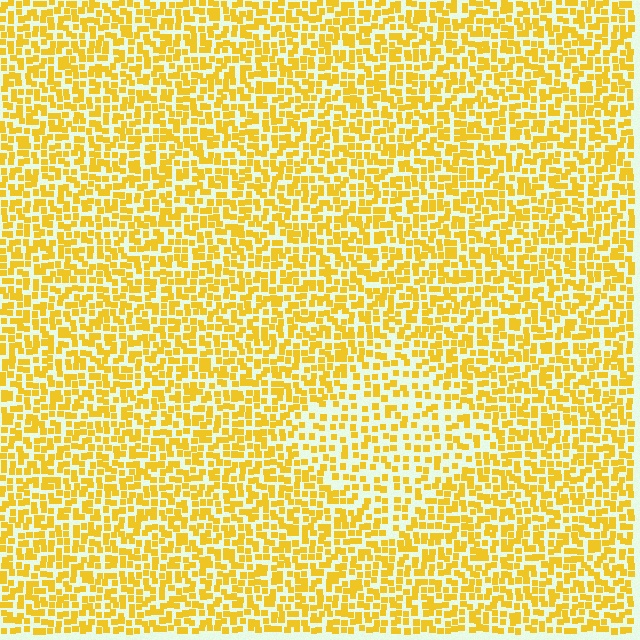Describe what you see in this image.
The image contains small yellow elements arranged at two different densities. A diamond-shaped region is visible where the elements are less densely packed than the surrounding area.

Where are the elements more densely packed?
The elements are more densely packed outside the diamond boundary.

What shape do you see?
I see a diamond.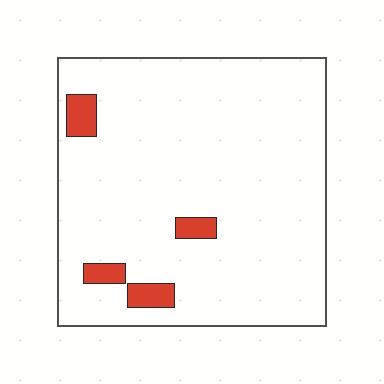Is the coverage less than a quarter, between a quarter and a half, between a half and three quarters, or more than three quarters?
Less than a quarter.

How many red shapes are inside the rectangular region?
4.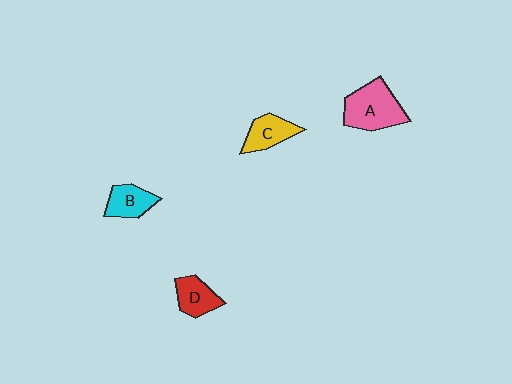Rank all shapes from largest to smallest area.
From largest to smallest: A (pink), C (yellow), B (cyan), D (red).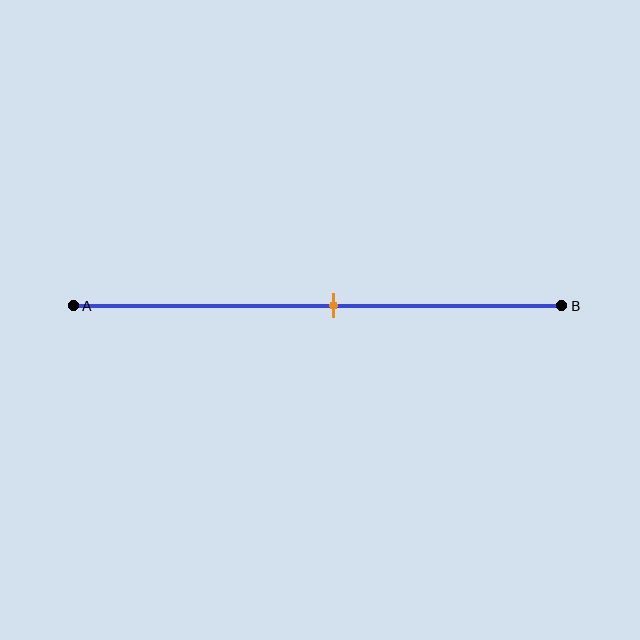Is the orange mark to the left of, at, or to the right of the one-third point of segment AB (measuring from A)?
The orange mark is to the right of the one-third point of segment AB.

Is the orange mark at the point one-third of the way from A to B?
No, the mark is at about 55% from A, not at the 33% one-third point.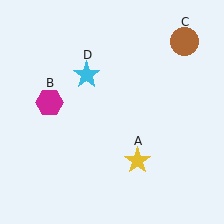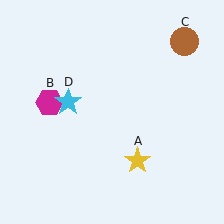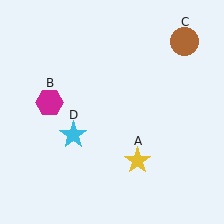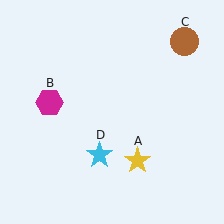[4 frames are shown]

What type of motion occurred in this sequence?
The cyan star (object D) rotated counterclockwise around the center of the scene.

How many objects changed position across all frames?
1 object changed position: cyan star (object D).